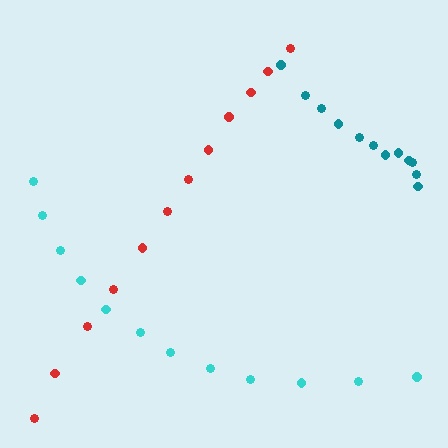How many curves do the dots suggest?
There are 3 distinct paths.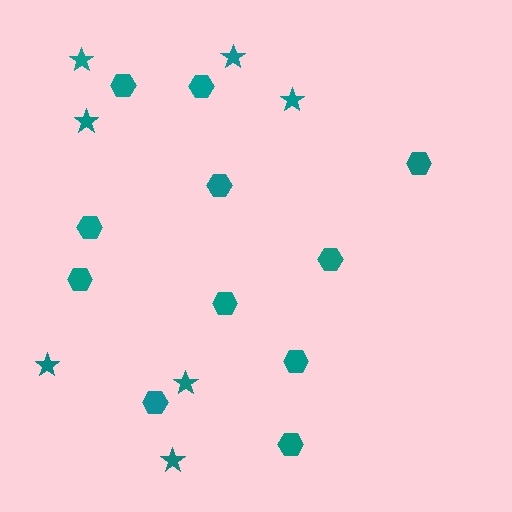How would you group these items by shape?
There are 2 groups: one group of hexagons (11) and one group of stars (7).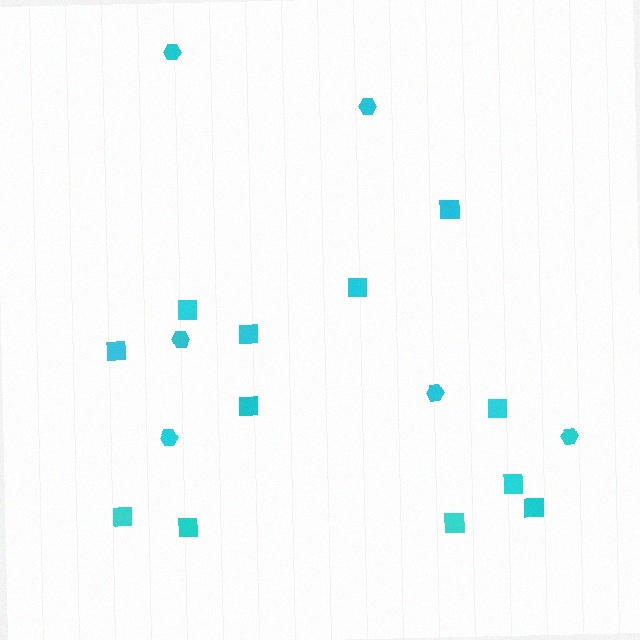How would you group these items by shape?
There are 2 groups: one group of hexagons (6) and one group of squares (12).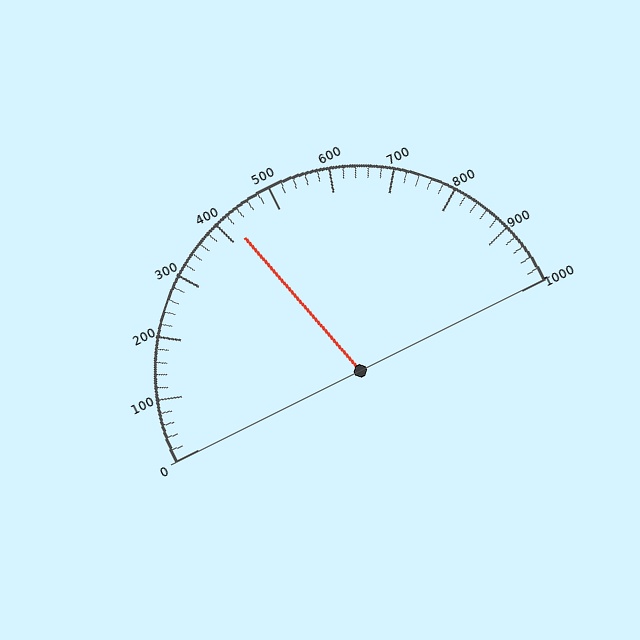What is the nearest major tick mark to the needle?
The nearest major tick mark is 400.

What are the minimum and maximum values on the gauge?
The gauge ranges from 0 to 1000.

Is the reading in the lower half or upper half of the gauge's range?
The reading is in the lower half of the range (0 to 1000).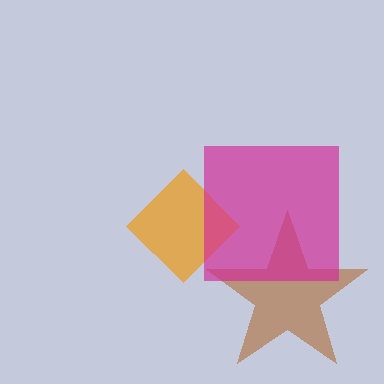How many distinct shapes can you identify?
There are 3 distinct shapes: an orange diamond, a brown star, a magenta square.